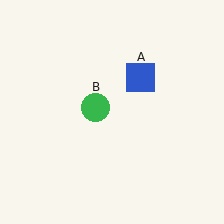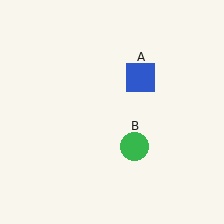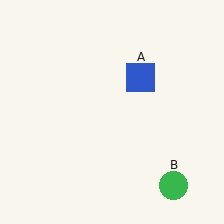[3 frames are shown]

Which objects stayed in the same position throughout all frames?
Blue square (object A) remained stationary.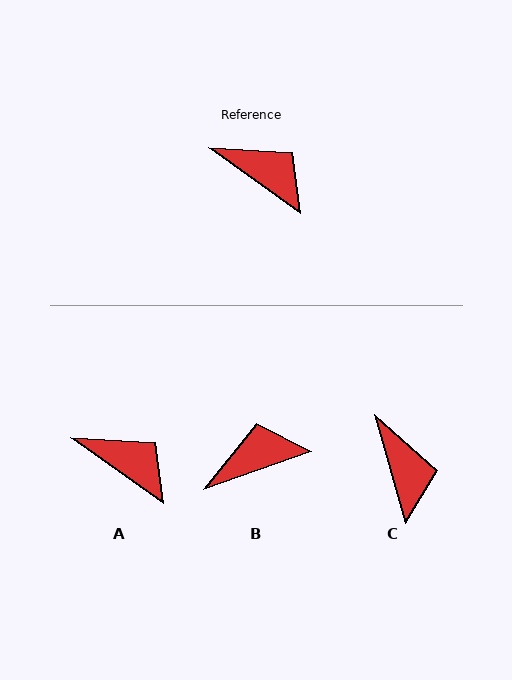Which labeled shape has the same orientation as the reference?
A.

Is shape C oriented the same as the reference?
No, it is off by about 38 degrees.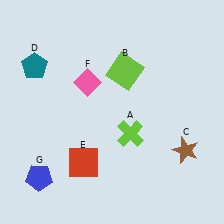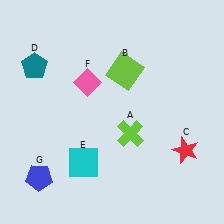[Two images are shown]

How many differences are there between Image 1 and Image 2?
There are 2 differences between the two images.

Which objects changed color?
C changed from brown to red. E changed from red to cyan.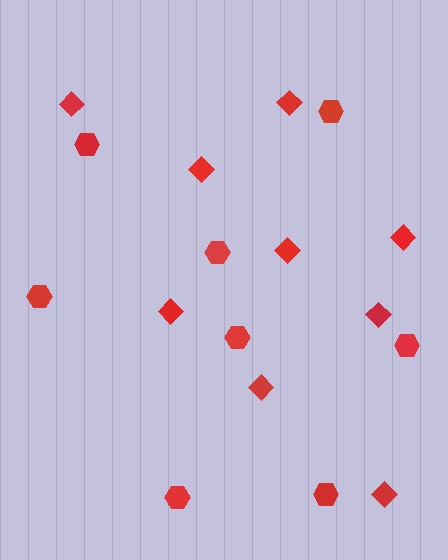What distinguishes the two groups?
There are 2 groups: one group of hexagons (8) and one group of diamonds (9).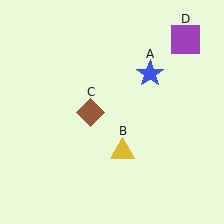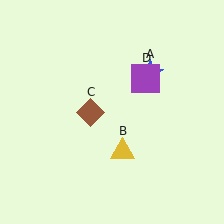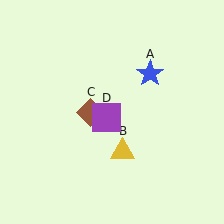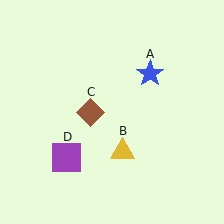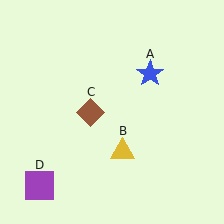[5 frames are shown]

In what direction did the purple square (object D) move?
The purple square (object D) moved down and to the left.